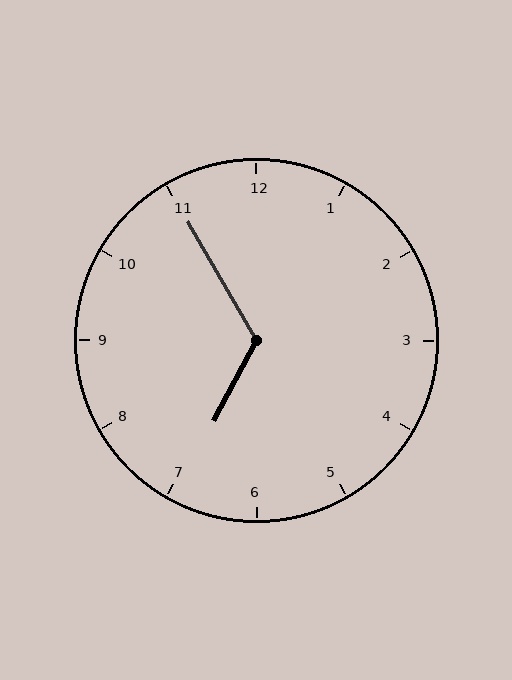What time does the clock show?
6:55.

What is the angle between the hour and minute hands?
Approximately 122 degrees.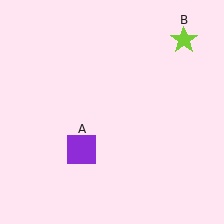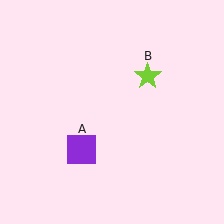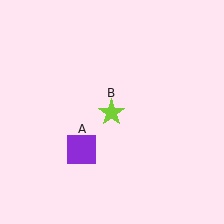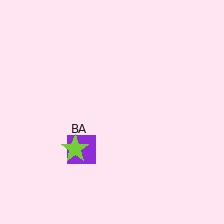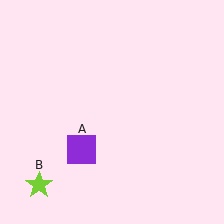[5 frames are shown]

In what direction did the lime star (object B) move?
The lime star (object B) moved down and to the left.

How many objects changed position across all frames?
1 object changed position: lime star (object B).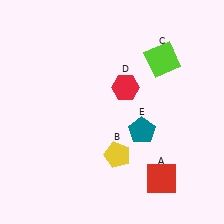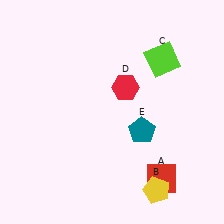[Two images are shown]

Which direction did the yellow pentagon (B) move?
The yellow pentagon (B) moved right.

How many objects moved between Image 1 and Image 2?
1 object moved between the two images.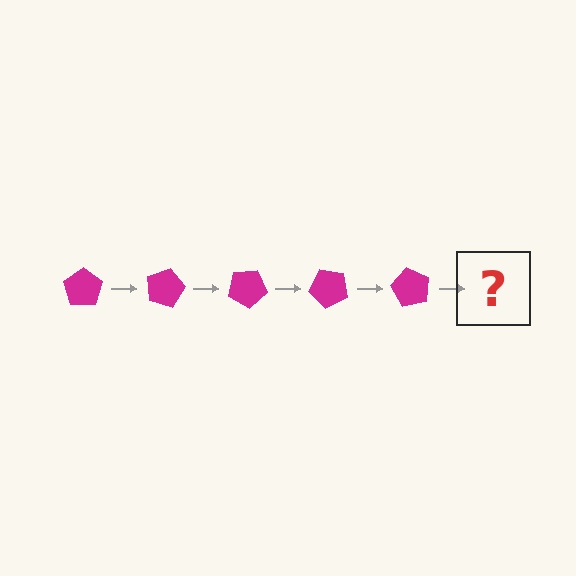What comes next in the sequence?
The next element should be a magenta pentagon rotated 75 degrees.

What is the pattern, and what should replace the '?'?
The pattern is that the pentagon rotates 15 degrees each step. The '?' should be a magenta pentagon rotated 75 degrees.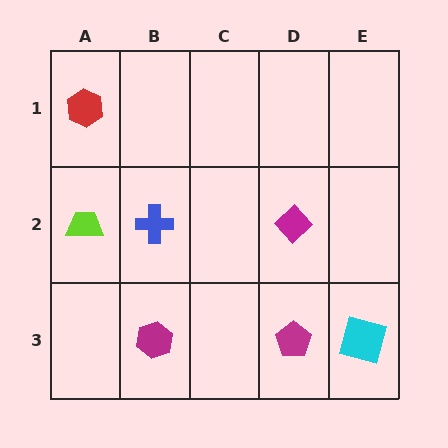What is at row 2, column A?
A lime trapezoid.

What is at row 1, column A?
A red hexagon.